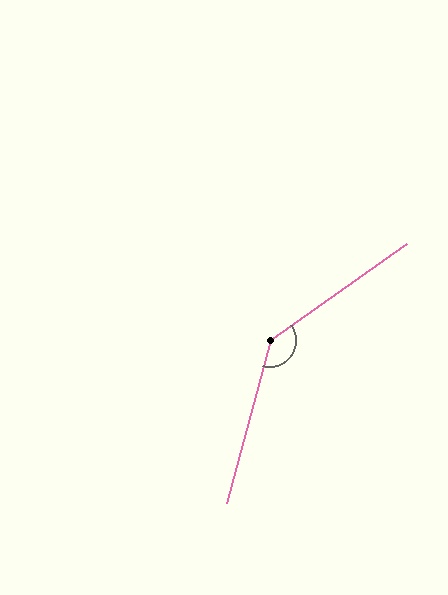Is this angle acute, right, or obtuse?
It is obtuse.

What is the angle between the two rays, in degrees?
Approximately 140 degrees.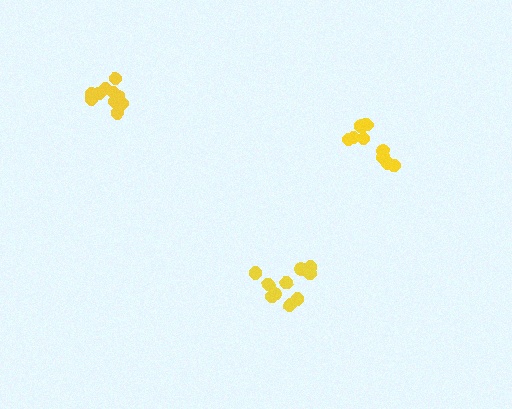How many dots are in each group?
Group 1: 11 dots, Group 2: 10 dots, Group 3: 10 dots (31 total).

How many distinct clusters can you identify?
There are 3 distinct clusters.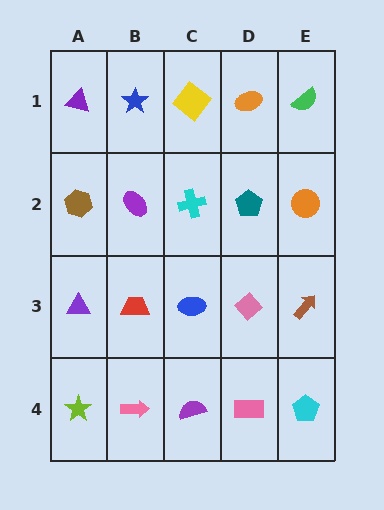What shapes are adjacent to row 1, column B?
A purple ellipse (row 2, column B), a purple triangle (row 1, column A), a yellow diamond (row 1, column C).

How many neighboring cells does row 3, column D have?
4.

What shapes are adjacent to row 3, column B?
A purple ellipse (row 2, column B), a pink arrow (row 4, column B), a purple triangle (row 3, column A), a blue ellipse (row 3, column C).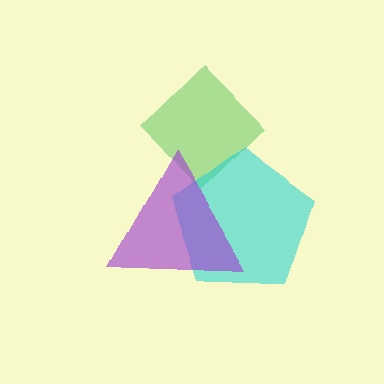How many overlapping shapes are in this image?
There are 3 overlapping shapes in the image.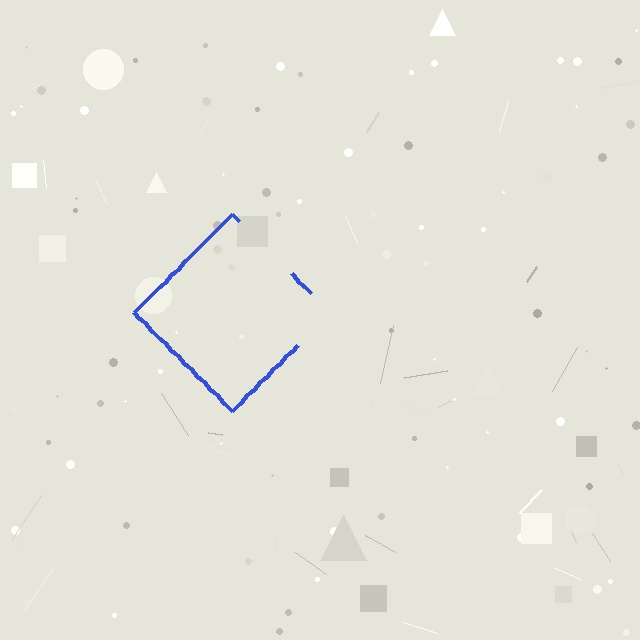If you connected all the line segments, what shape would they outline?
They would outline a diamond.